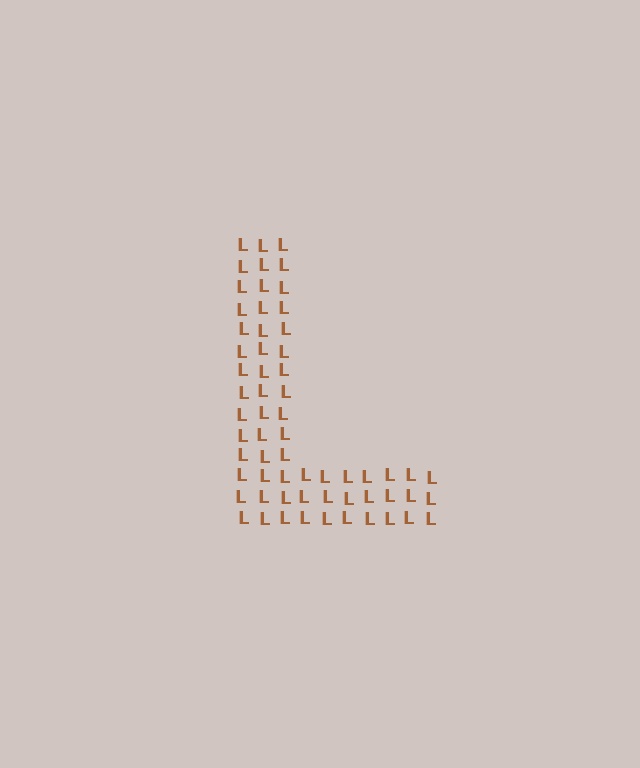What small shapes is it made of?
It is made of small letter L's.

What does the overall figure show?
The overall figure shows the letter L.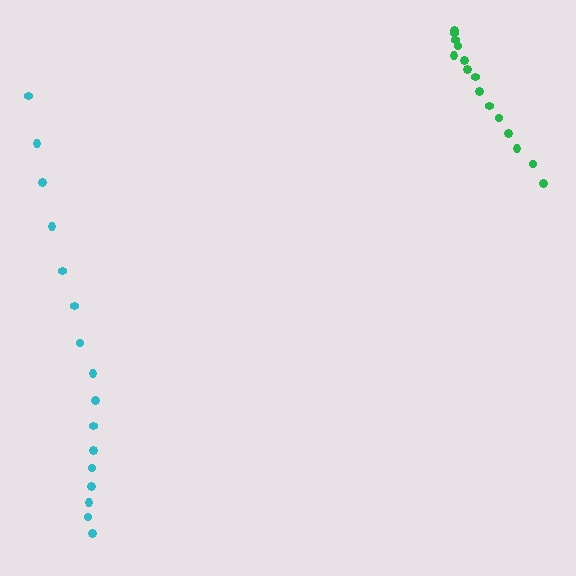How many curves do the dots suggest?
There are 2 distinct paths.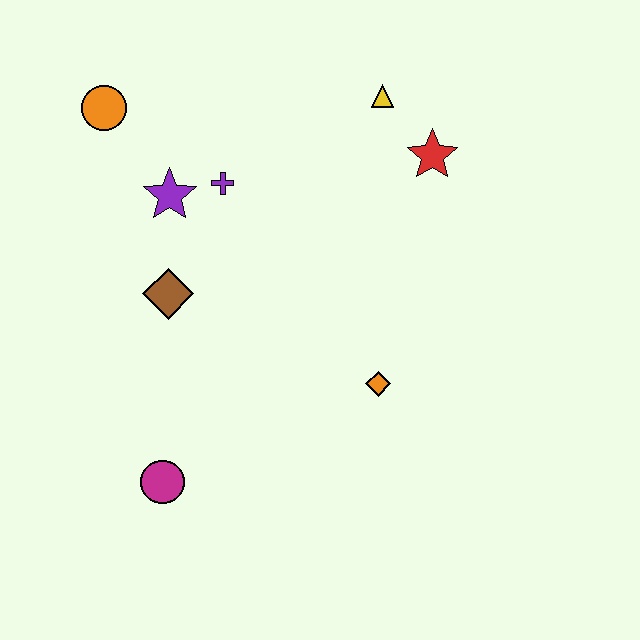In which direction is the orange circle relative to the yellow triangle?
The orange circle is to the left of the yellow triangle.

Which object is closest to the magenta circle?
The brown diamond is closest to the magenta circle.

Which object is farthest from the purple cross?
The magenta circle is farthest from the purple cross.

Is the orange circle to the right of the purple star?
No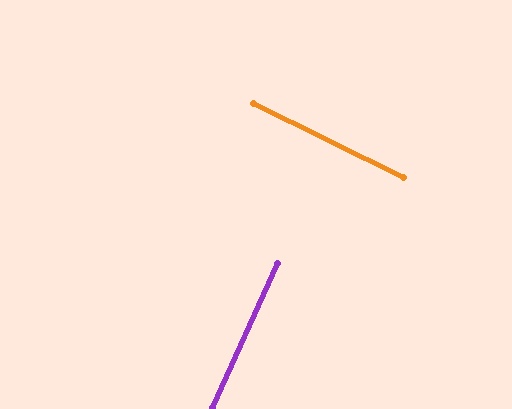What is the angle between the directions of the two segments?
Approximately 88 degrees.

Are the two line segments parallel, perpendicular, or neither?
Perpendicular — they meet at approximately 88°.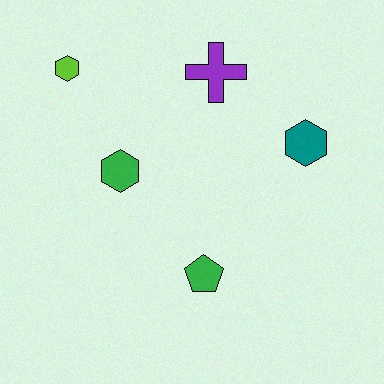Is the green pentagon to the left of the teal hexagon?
Yes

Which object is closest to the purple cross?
The teal hexagon is closest to the purple cross.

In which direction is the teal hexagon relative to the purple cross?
The teal hexagon is to the right of the purple cross.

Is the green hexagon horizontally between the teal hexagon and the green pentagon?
No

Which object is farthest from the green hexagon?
The teal hexagon is farthest from the green hexagon.